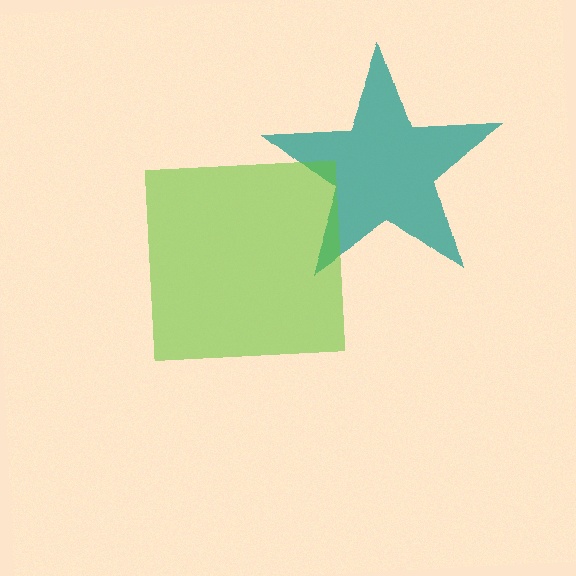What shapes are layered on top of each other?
The layered shapes are: a teal star, a lime square.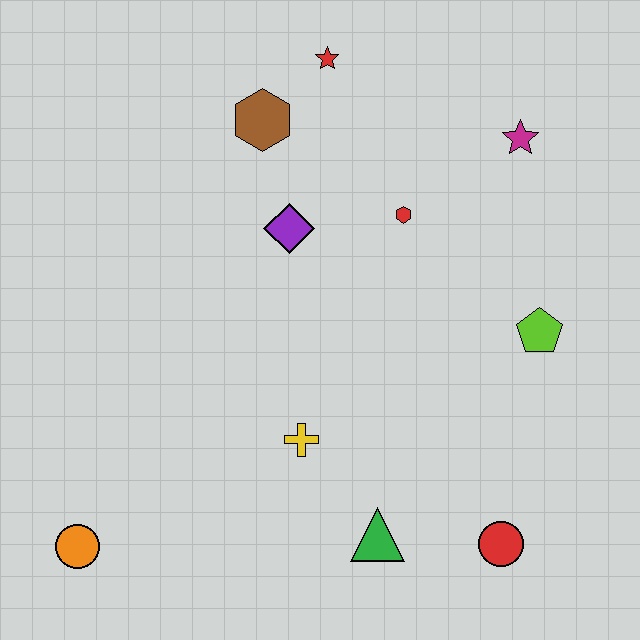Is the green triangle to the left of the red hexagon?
Yes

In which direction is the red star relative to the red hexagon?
The red star is above the red hexagon.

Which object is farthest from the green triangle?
The red star is farthest from the green triangle.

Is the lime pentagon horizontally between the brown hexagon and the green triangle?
No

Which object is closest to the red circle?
The green triangle is closest to the red circle.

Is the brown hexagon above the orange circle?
Yes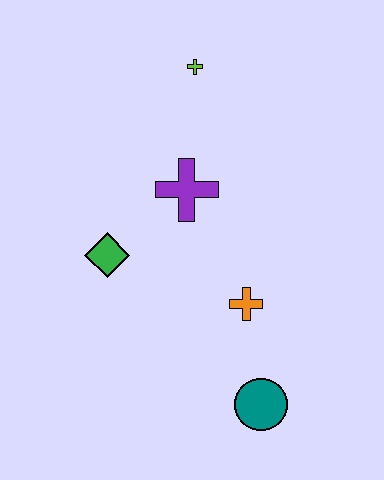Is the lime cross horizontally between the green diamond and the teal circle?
Yes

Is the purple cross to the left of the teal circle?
Yes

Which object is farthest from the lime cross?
The teal circle is farthest from the lime cross.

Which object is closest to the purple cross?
The green diamond is closest to the purple cross.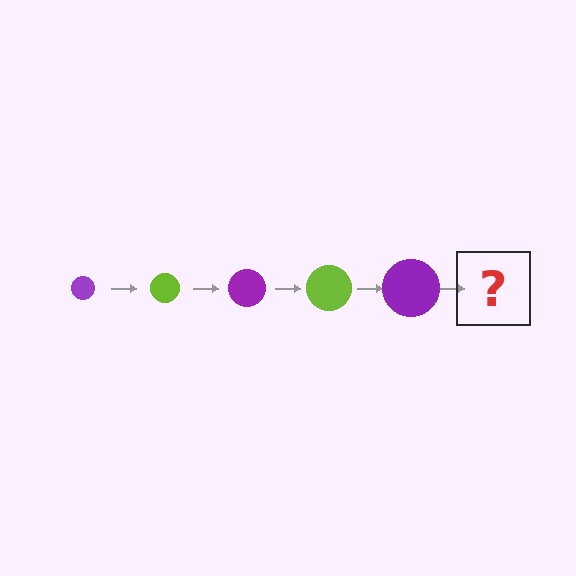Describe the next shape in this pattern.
It should be a lime circle, larger than the previous one.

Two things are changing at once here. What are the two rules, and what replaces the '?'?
The two rules are that the circle grows larger each step and the color cycles through purple and lime. The '?' should be a lime circle, larger than the previous one.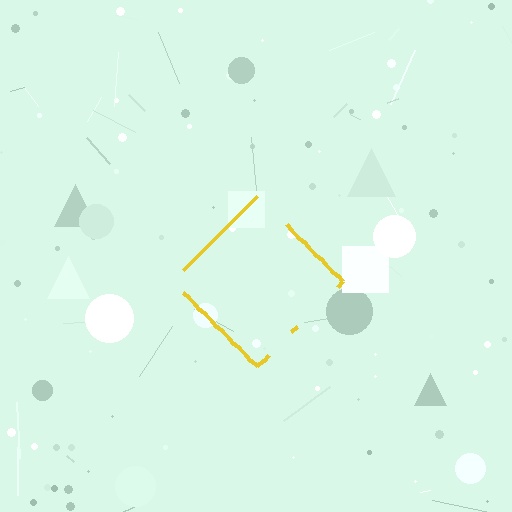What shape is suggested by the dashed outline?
The dashed outline suggests a diamond.